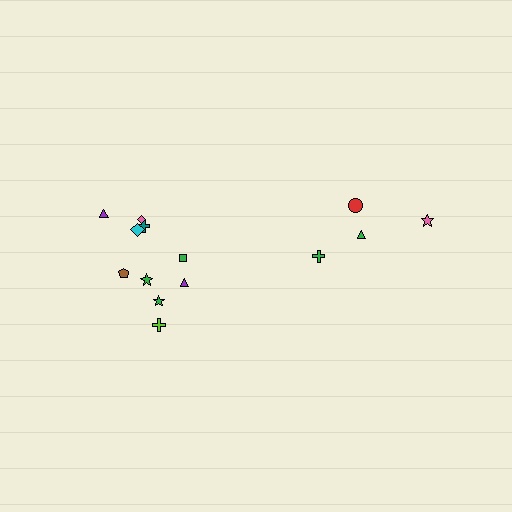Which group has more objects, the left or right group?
The left group.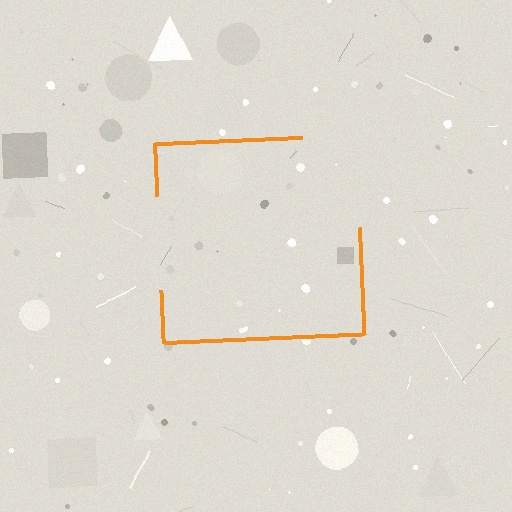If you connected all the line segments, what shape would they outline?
They would outline a square.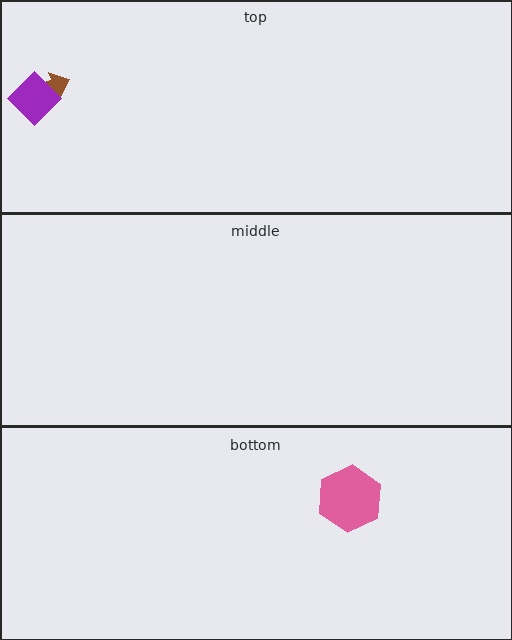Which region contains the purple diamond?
The top region.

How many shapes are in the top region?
2.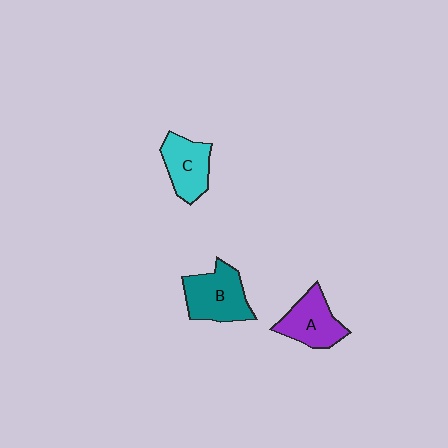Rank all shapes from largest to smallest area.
From largest to smallest: B (teal), A (purple), C (cyan).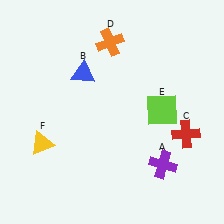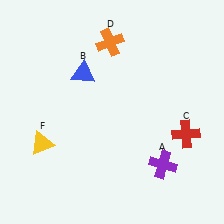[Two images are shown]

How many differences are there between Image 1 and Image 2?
There is 1 difference between the two images.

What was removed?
The lime square (E) was removed in Image 2.